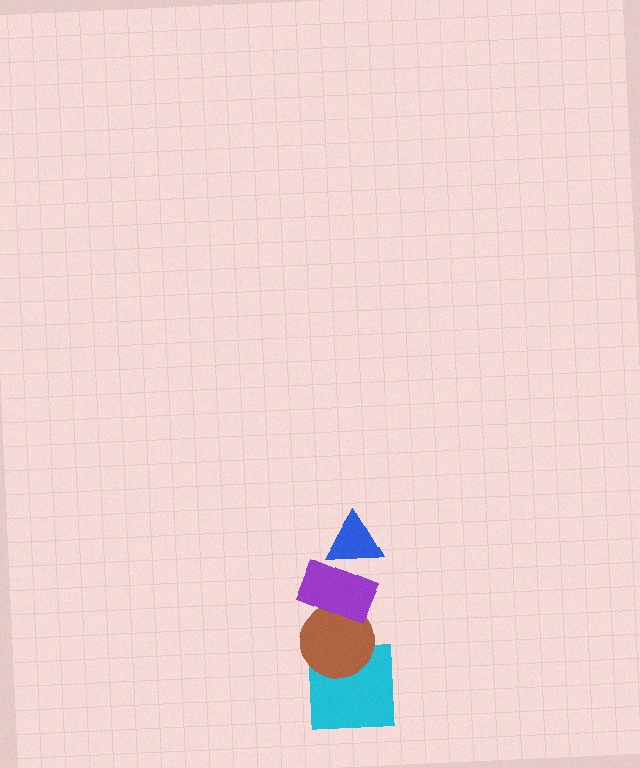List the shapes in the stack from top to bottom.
From top to bottom: the blue triangle, the purple rectangle, the brown circle, the cyan square.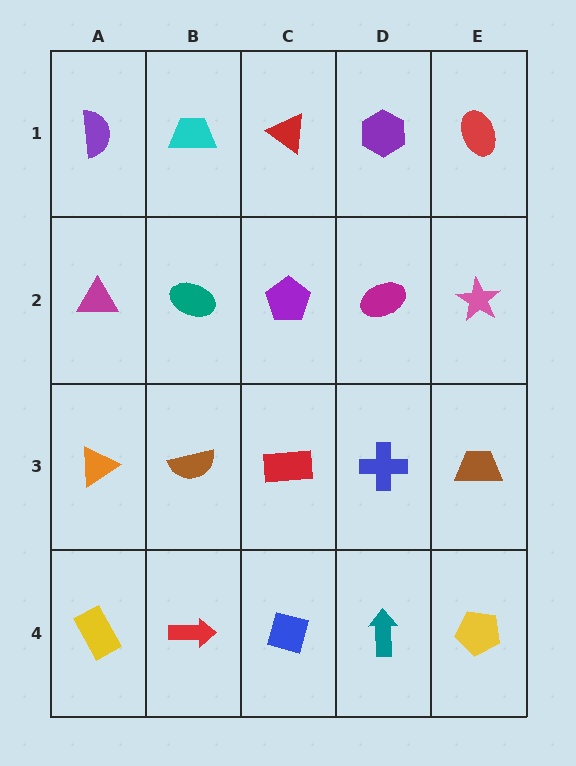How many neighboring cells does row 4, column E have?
2.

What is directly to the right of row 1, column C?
A purple hexagon.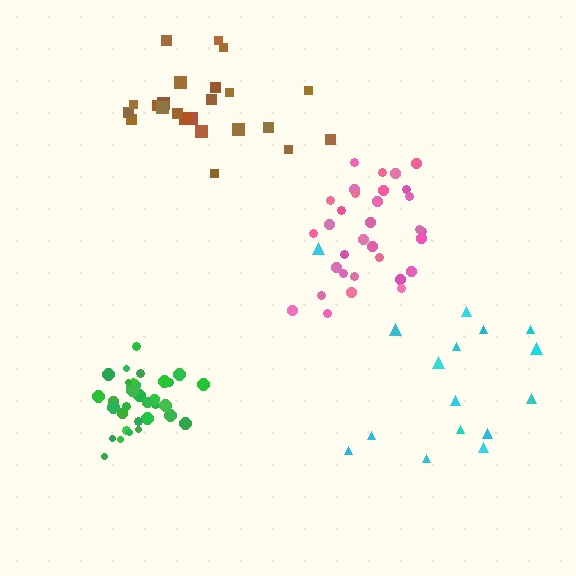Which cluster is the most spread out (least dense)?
Cyan.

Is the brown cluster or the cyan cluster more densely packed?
Brown.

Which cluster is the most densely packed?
Green.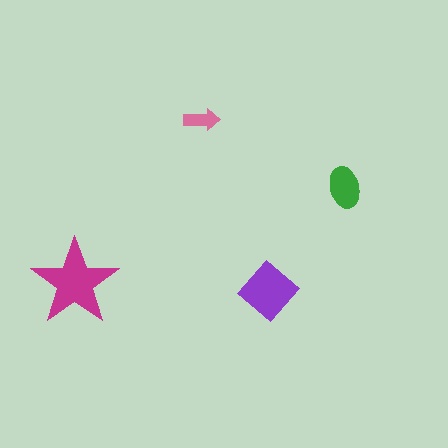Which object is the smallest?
The pink arrow.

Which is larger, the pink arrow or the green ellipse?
The green ellipse.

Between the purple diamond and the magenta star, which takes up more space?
The magenta star.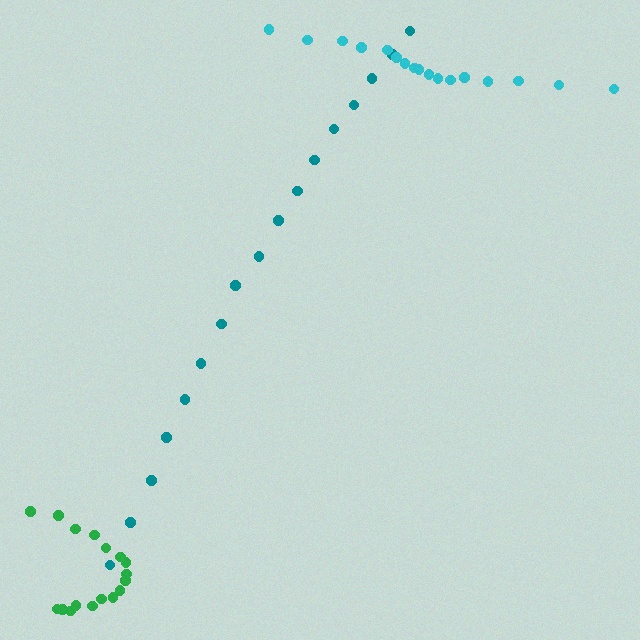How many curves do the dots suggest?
There are 3 distinct paths.